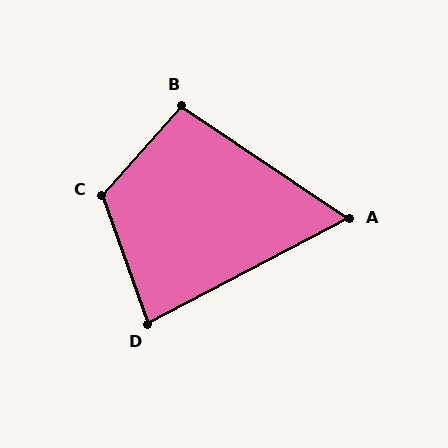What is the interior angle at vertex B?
Approximately 98 degrees (obtuse).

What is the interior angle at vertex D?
Approximately 82 degrees (acute).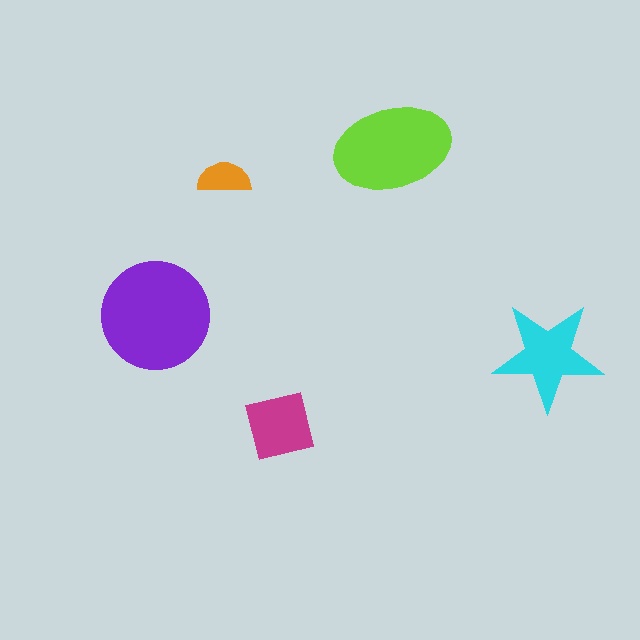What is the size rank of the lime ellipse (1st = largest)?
2nd.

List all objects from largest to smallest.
The purple circle, the lime ellipse, the cyan star, the magenta square, the orange semicircle.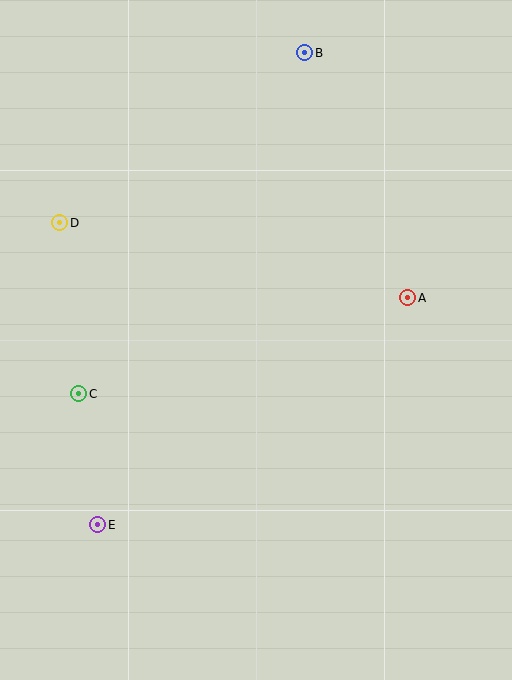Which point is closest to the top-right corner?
Point B is closest to the top-right corner.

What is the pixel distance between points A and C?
The distance between A and C is 343 pixels.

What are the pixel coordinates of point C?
Point C is at (79, 394).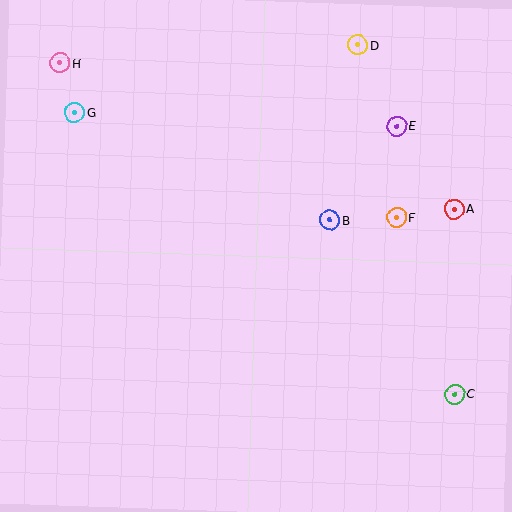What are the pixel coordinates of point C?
Point C is at (455, 394).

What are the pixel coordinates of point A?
Point A is at (454, 209).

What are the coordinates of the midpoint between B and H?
The midpoint between B and H is at (195, 141).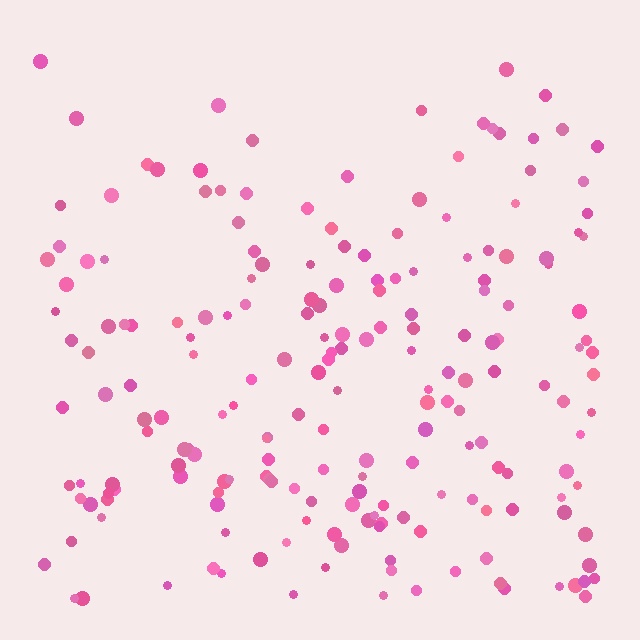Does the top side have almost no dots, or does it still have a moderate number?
Still a moderate number, just noticeably fewer than the bottom.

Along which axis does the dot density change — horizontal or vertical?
Vertical.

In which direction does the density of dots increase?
From top to bottom, with the bottom side densest.